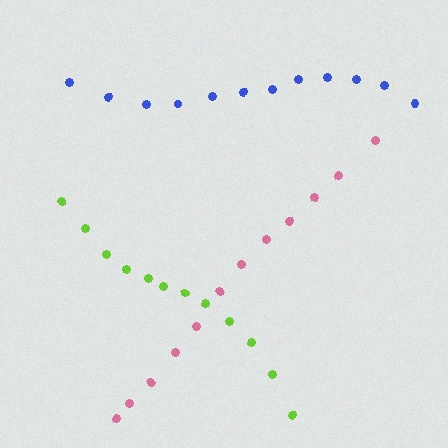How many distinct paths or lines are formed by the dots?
There are 3 distinct paths.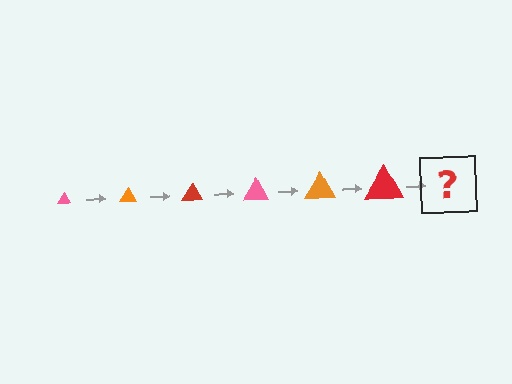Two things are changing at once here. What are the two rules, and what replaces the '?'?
The two rules are that the triangle grows larger each step and the color cycles through pink, orange, and red. The '?' should be a pink triangle, larger than the previous one.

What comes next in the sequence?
The next element should be a pink triangle, larger than the previous one.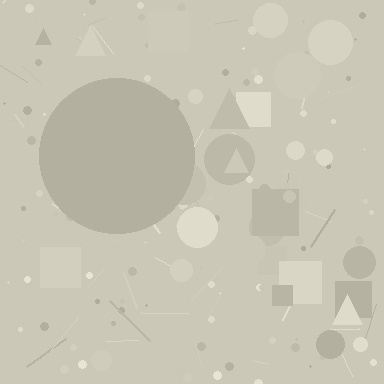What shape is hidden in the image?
A circle is hidden in the image.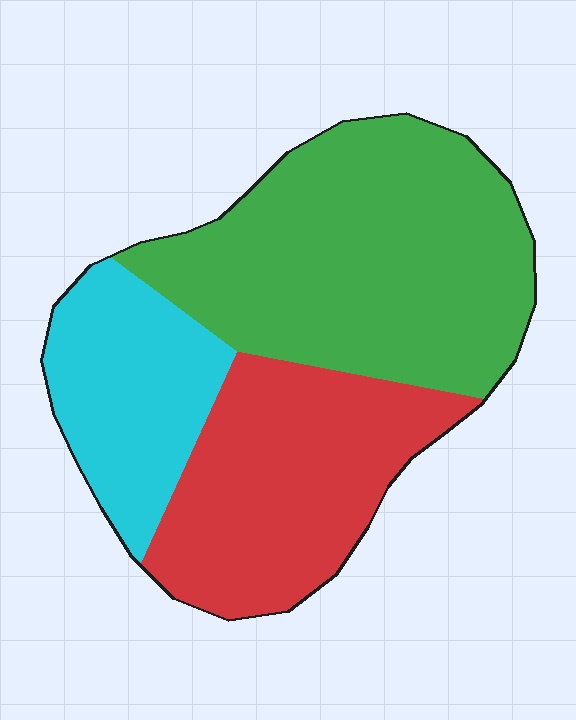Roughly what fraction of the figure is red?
Red covers 32% of the figure.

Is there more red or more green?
Green.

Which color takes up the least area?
Cyan, at roughly 20%.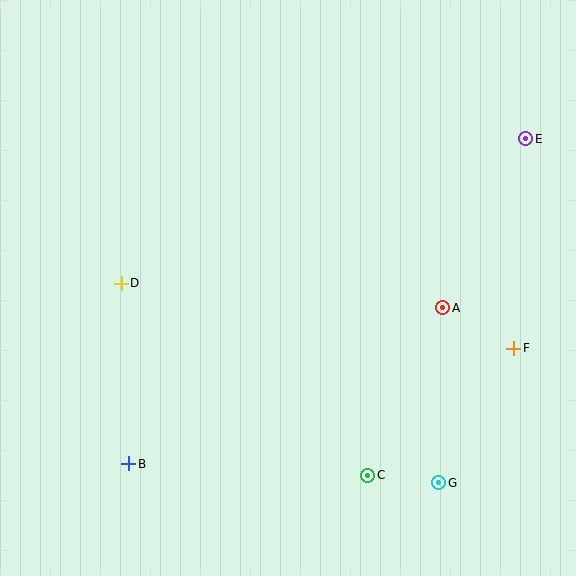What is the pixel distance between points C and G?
The distance between C and G is 72 pixels.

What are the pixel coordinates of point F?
Point F is at (514, 348).